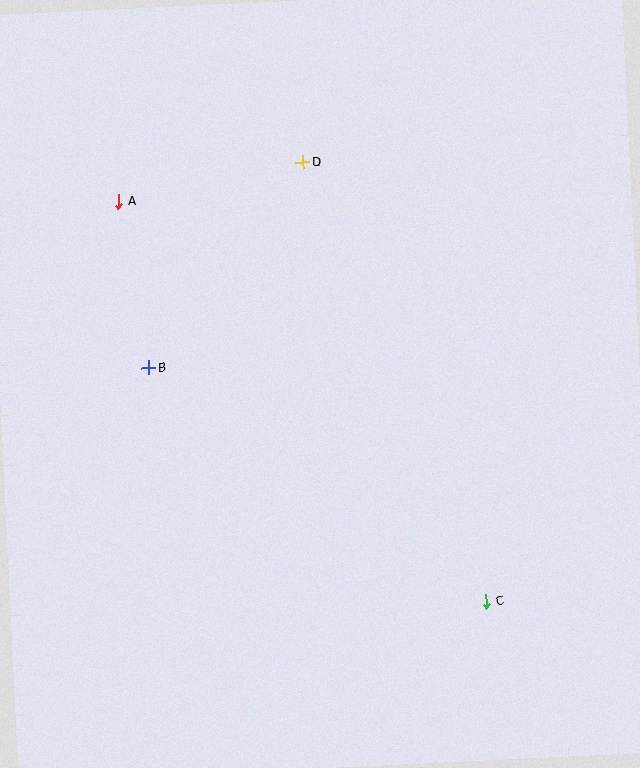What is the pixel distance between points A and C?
The distance between A and C is 543 pixels.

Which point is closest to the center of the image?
Point B at (149, 368) is closest to the center.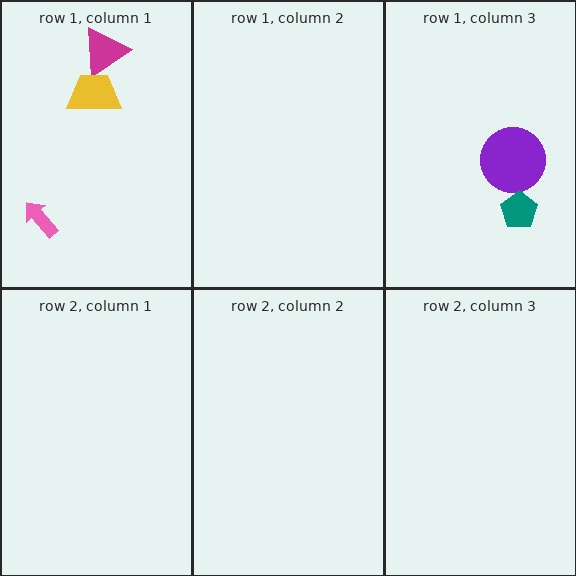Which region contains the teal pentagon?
The row 1, column 3 region.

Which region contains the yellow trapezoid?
The row 1, column 1 region.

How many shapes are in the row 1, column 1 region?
3.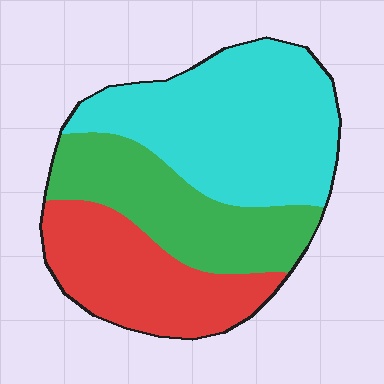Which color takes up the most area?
Cyan, at roughly 45%.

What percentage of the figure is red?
Red covers roughly 30% of the figure.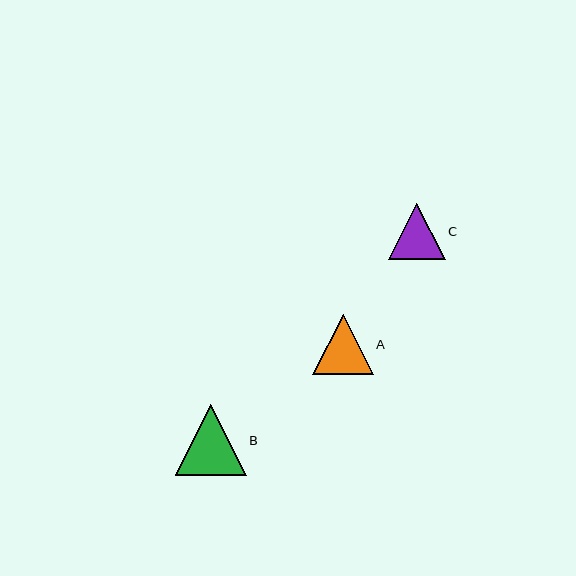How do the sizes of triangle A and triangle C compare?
Triangle A and triangle C are approximately the same size.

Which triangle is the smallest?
Triangle C is the smallest with a size of approximately 56 pixels.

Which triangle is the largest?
Triangle B is the largest with a size of approximately 71 pixels.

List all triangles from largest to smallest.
From largest to smallest: B, A, C.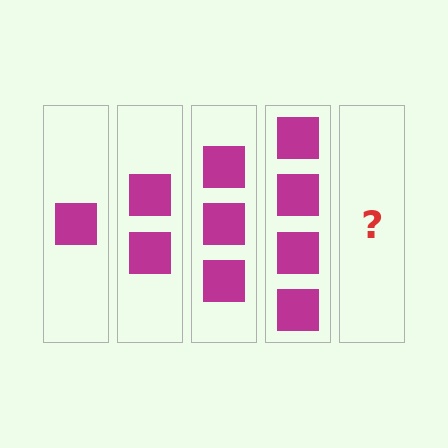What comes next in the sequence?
The next element should be 5 squares.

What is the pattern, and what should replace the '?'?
The pattern is that each step adds one more square. The '?' should be 5 squares.